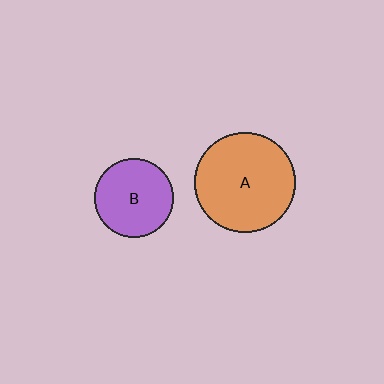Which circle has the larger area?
Circle A (orange).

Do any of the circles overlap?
No, none of the circles overlap.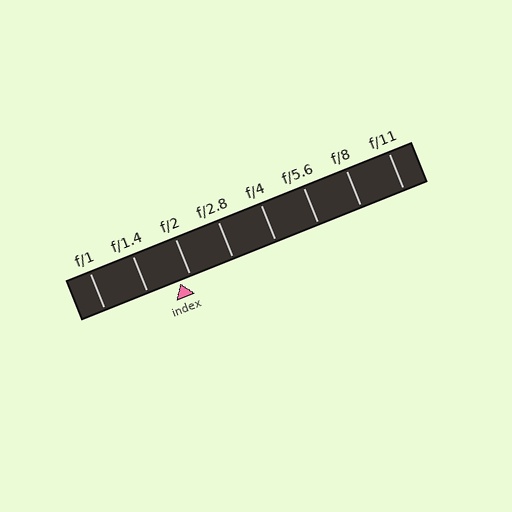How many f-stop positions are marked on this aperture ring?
There are 8 f-stop positions marked.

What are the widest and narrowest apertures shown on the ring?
The widest aperture shown is f/1 and the narrowest is f/11.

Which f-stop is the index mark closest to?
The index mark is closest to f/2.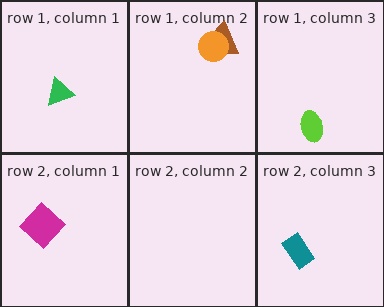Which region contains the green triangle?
The row 1, column 1 region.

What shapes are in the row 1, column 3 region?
The lime ellipse.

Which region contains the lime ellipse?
The row 1, column 3 region.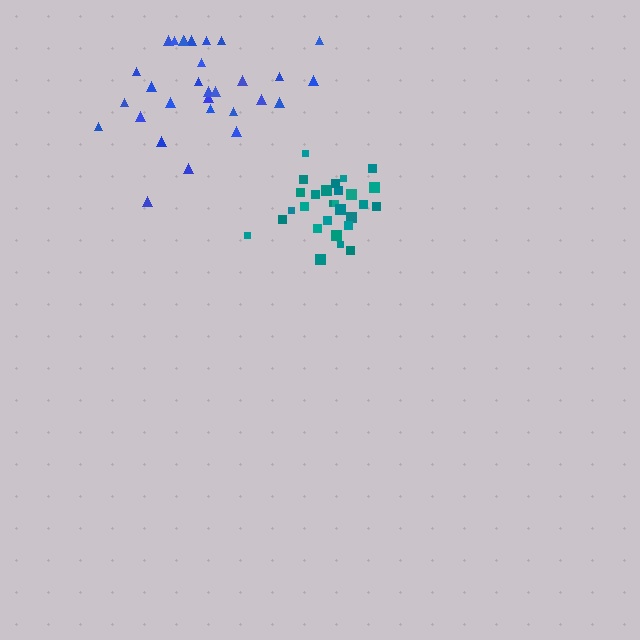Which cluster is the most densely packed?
Teal.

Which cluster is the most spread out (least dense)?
Blue.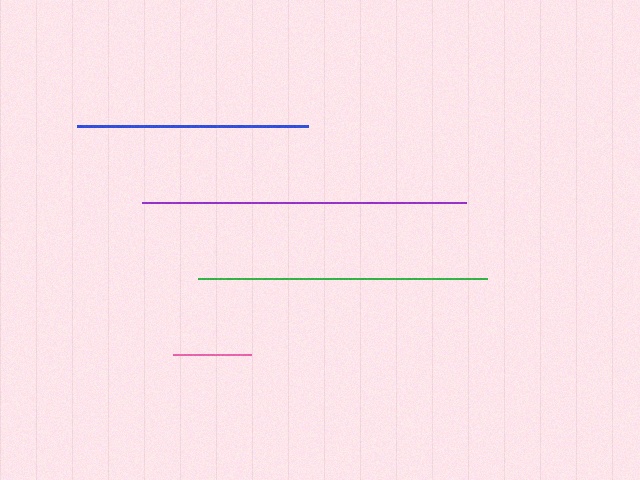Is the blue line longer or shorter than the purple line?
The purple line is longer than the blue line.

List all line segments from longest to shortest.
From longest to shortest: purple, green, blue, pink.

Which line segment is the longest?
The purple line is the longest at approximately 324 pixels.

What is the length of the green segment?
The green segment is approximately 288 pixels long.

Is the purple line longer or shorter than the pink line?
The purple line is longer than the pink line.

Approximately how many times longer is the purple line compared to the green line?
The purple line is approximately 1.1 times the length of the green line.